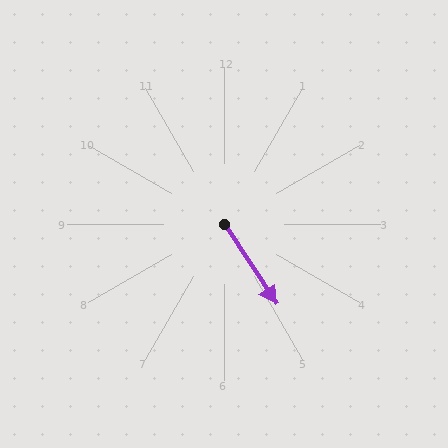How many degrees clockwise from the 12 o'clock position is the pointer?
Approximately 147 degrees.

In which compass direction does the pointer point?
Southeast.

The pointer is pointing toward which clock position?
Roughly 5 o'clock.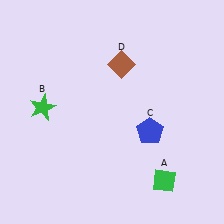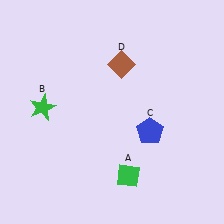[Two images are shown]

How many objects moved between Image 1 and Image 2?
1 object moved between the two images.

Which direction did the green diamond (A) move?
The green diamond (A) moved left.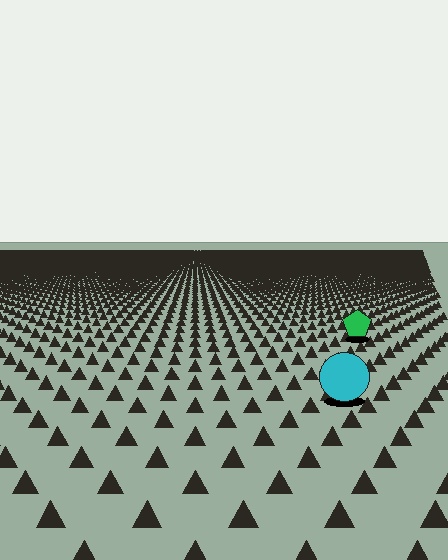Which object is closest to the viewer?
The cyan circle is closest. The texture marks near it are larger and more spread out.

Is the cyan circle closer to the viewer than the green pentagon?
Yes. The cyan circle is closer — you can tell from the texture gradient: the ground texture is coarser near it.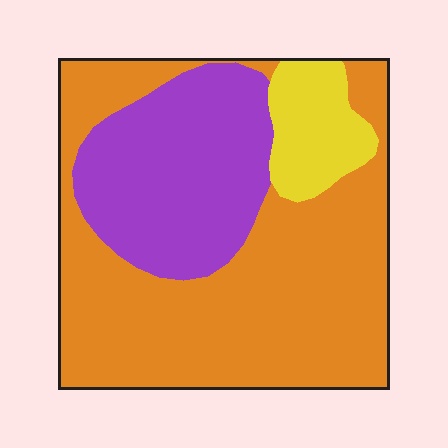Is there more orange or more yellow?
Orange.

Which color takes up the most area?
Orange, at roughly 60%.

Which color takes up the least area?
Yellow, at roughly 10%.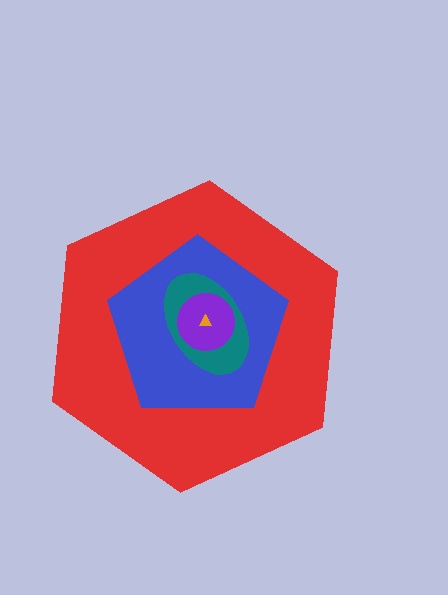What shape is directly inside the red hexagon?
The blue pentagon.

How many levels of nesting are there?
5.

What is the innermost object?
The orange triangle.